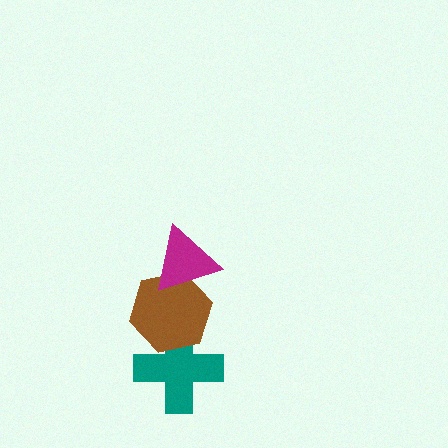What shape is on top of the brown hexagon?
The magenta triangle is on top of the brown hexagon.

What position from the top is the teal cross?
The teal cross is 3rd from the top.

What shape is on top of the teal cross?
The brown hexagon is on top of the teal cross.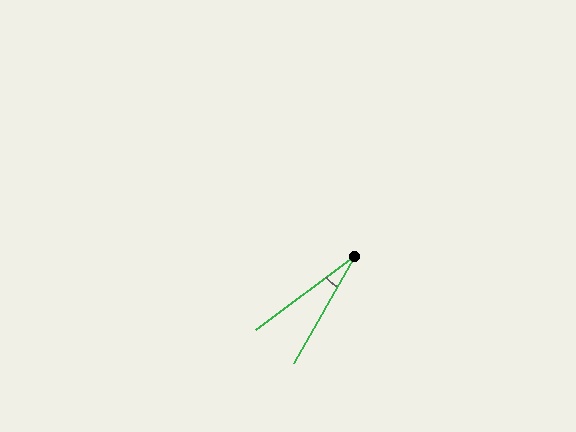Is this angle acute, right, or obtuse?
It is acute.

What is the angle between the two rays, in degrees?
Approximately 24 degrees.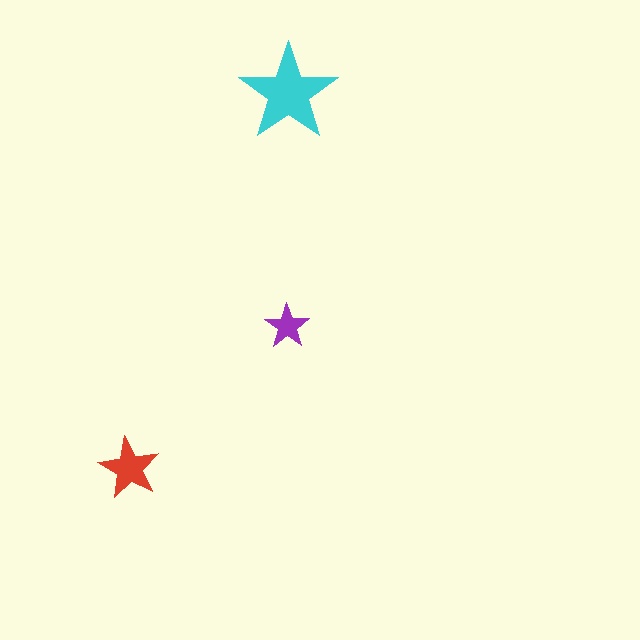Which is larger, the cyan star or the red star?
The cyan one.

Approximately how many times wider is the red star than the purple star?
About 1.5 times wider.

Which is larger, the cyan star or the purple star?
The cyan one.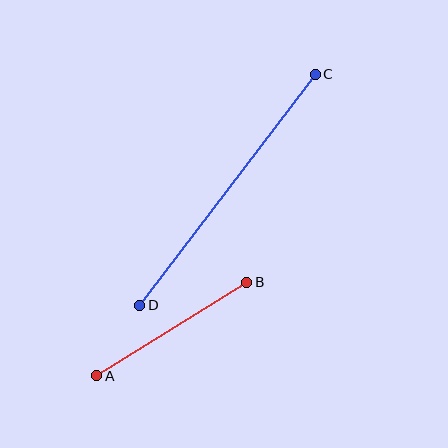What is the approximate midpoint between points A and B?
The midpoint is at approximately (172, 329) pixels.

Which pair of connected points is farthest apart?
Points C and D are farthest apart.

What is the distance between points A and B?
The distance is approximately 177 pixels.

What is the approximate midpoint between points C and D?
The midpoint is at approximately (228, 190) pixels.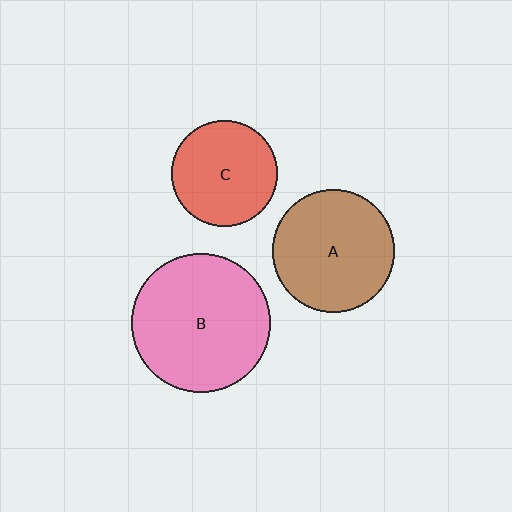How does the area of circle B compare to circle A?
Approximately 1.3 times.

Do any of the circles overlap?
No, none of the circles overlap.